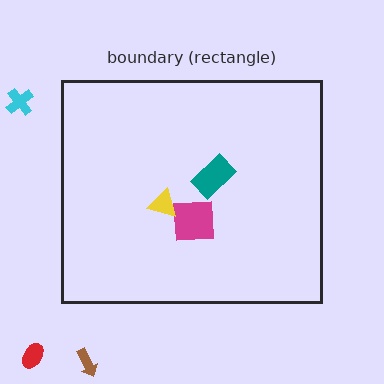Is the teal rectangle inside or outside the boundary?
Inside.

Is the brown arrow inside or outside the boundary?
Outside.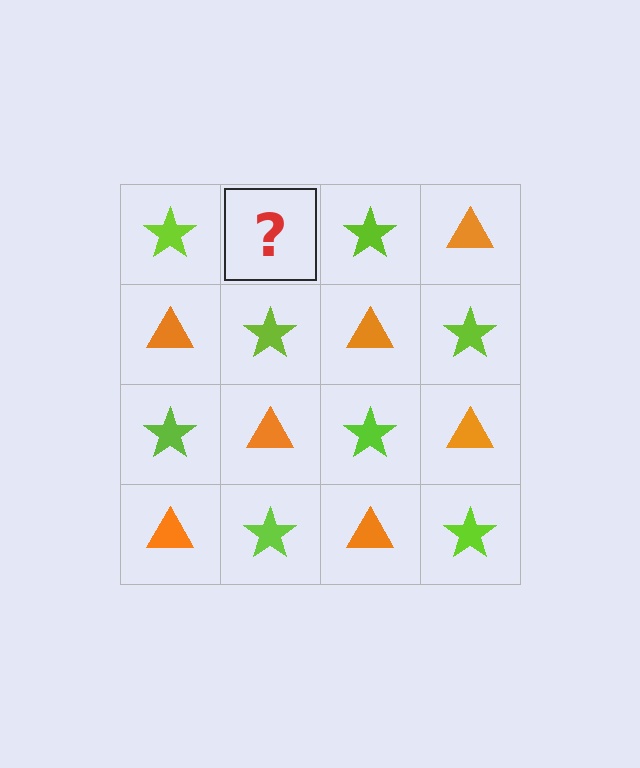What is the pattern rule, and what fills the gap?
The rule is that it alternates lime star and orange triangle in a checkerboard pattern. The gap should be filled with an orange triangle.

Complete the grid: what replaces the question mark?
The question mark should be replaced with an orange triangle.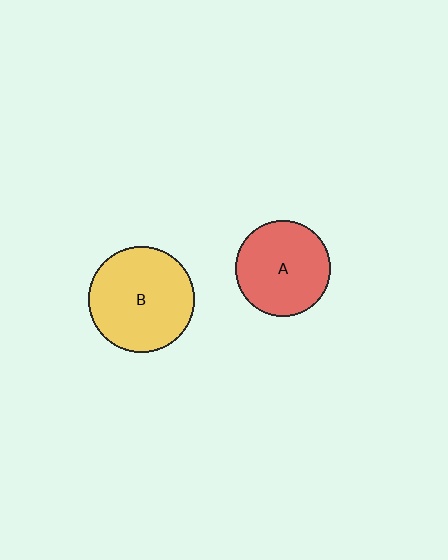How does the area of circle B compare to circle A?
Approximately 1.2 times.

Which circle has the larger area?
Circle B (yellow).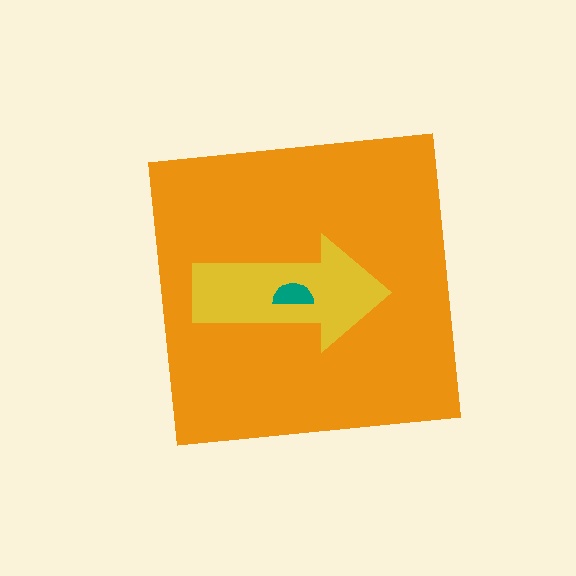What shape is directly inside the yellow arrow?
The teal semicircle.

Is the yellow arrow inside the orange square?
Yes.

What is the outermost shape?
The orange square.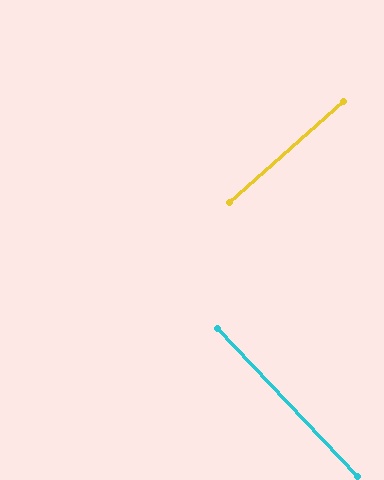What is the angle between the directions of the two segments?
Approximately 88 degrees.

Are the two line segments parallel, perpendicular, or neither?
Perpendicular — they meet at approximately 88°.